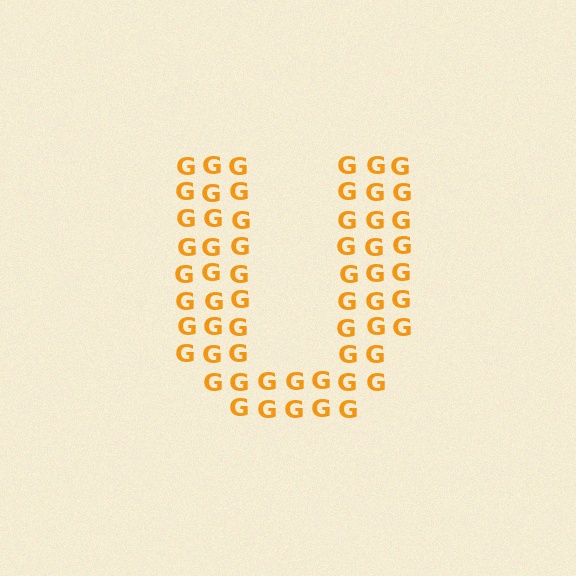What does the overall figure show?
The overall figure shows the letter U.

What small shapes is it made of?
It is made of small letter G's.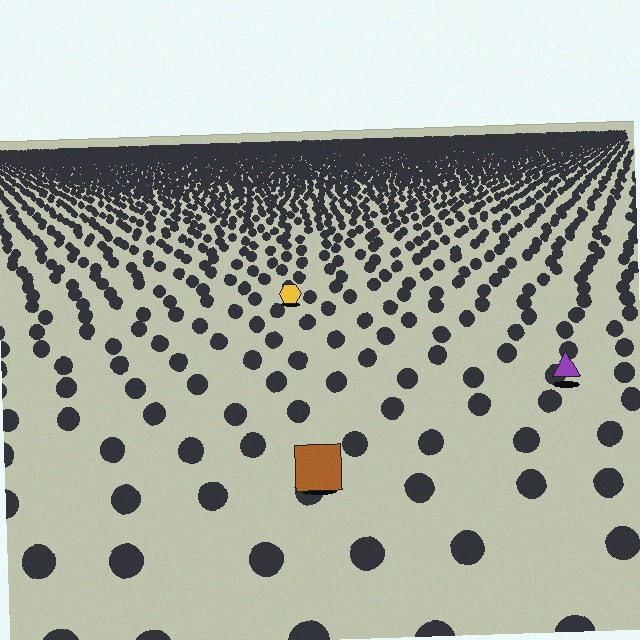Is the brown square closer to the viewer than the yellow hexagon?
Yes. The brown square is closer — you can tell from the texture gradient: the ground texture is coarser near it.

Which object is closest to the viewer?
The brown square is closest. The texture marks near it are larger and more spread out.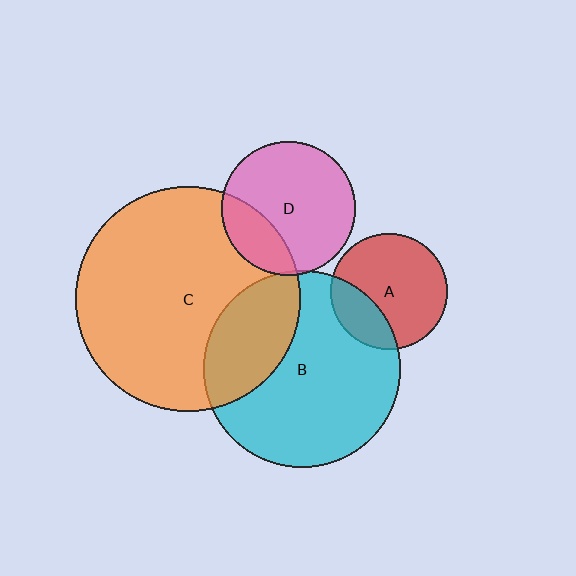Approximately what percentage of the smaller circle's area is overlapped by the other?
Approximately 5%.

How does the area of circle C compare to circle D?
Approximately 2.8 times.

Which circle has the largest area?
Circle C (orange).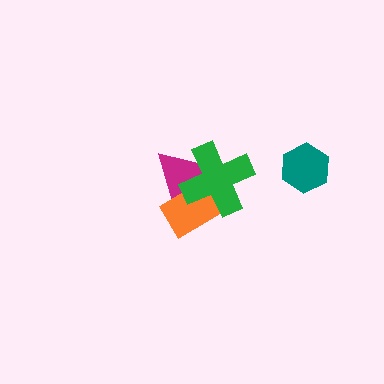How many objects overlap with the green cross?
2 objects overlap with the green cross.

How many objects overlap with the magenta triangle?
2 objects overlap with the magenta triangle.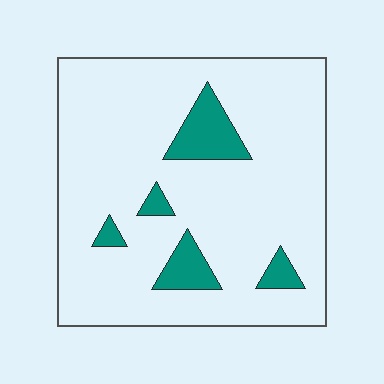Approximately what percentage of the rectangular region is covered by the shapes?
Approximately 10%.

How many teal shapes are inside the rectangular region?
5.